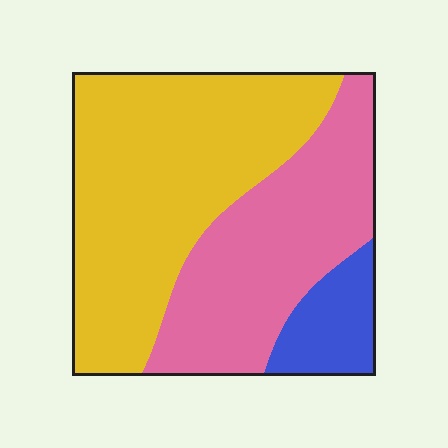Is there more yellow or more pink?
Yellow.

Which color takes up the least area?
Blue, at roughly 10%.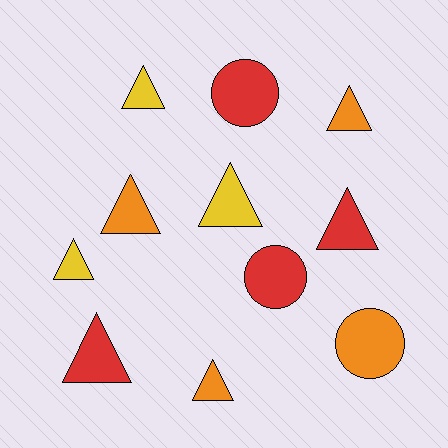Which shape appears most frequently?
Triangle, with 8 objects.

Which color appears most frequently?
Red, with 4 objects.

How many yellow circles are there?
There are no yellow circles.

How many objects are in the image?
There are 11 objects.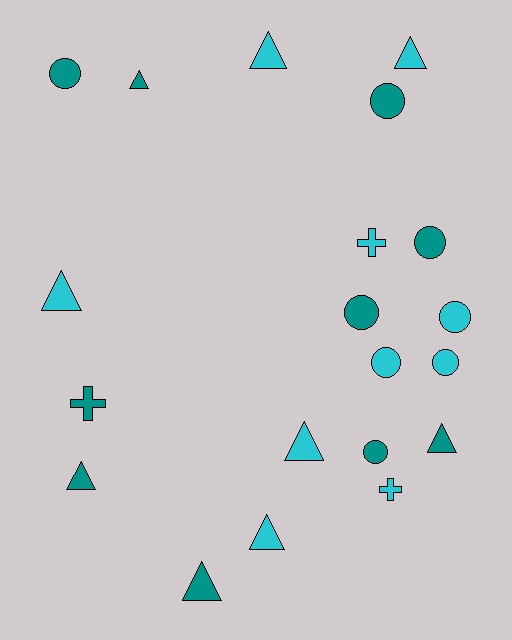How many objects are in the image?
There are 20 objects.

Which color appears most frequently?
Teal, with 10 objects.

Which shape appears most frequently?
Triangle, with 9 objects.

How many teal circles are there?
There are 5 teal circles.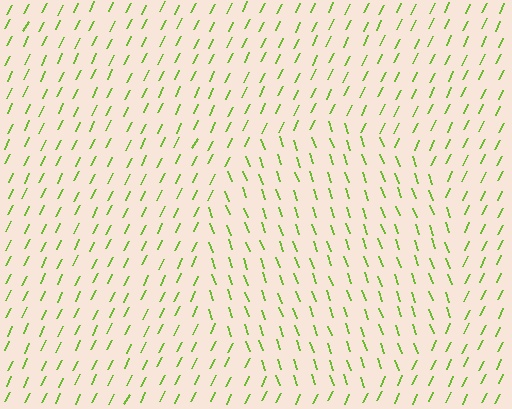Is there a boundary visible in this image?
Yes, there is a texture boundary formed by a change in line orientation.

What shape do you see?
I see a circle.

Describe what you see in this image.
The image is filled with small lime line segments. A circle region in the image has lines oriented differently from the surrounding lines, creating a visible texture boundary.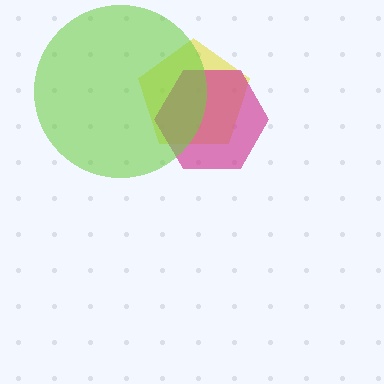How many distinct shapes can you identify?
There are 3 distinct shapes: a yellow pentagon, a magenta hexagon, a lime circle.